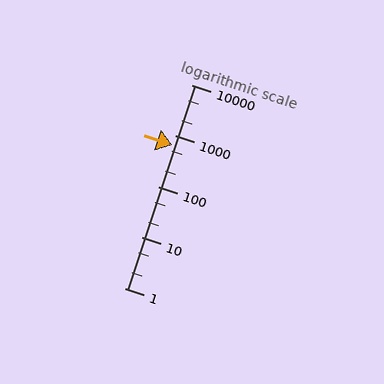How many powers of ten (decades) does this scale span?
The scale spans 4 decades, from 1 to 10000.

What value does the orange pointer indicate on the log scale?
The pointer indicates approximately 640.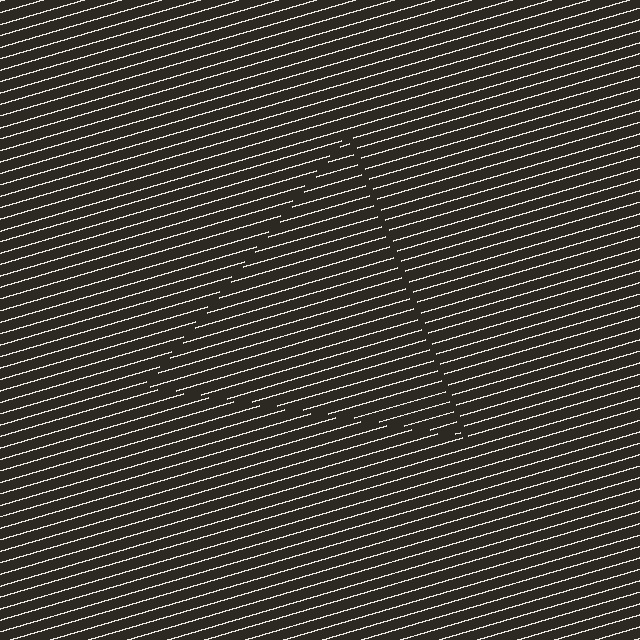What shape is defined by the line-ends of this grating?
An illusory triangle. The interior of the shape contains the same grating, shifted by half a period — the contour is defined by the phase discontinuity where line-ends from the inner and outer gratings abut.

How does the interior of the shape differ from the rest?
The interior of the shape contains the same grating, shifted by half a period — the contour is defined by the phase discontinuity where line-ends from the inner and outer gratings abut.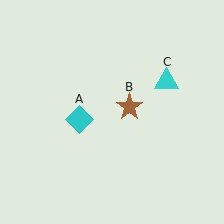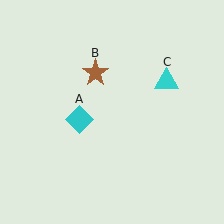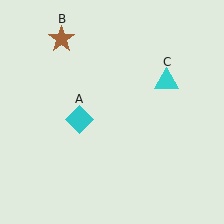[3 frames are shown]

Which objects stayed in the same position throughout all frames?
Cyan diamond (object A) and cyan triangle (object C) remained stationary.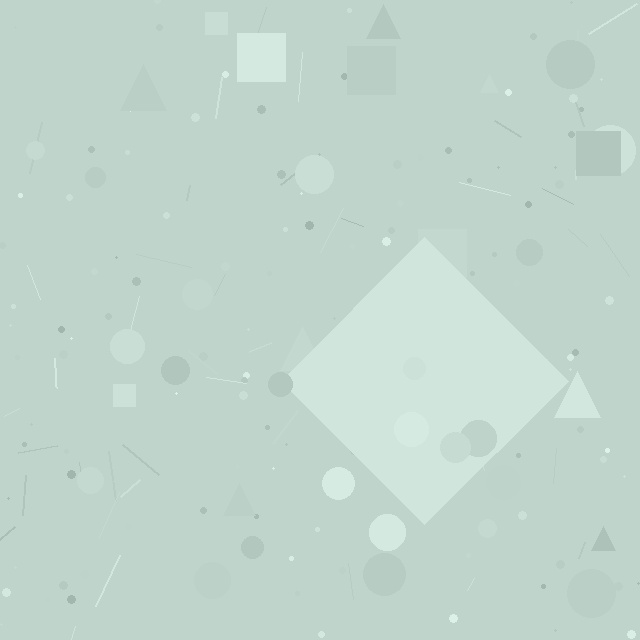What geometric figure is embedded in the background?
A diamond is embedded in the background.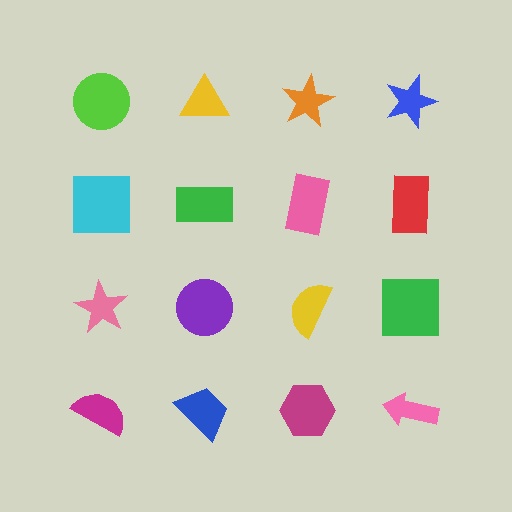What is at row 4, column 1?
A magenta semicircle.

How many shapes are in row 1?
4 shapes.